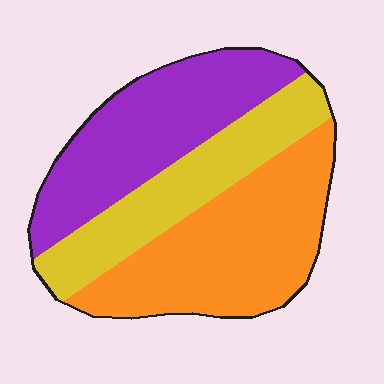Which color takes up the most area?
Orange, at roughly 40%.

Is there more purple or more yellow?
Purple.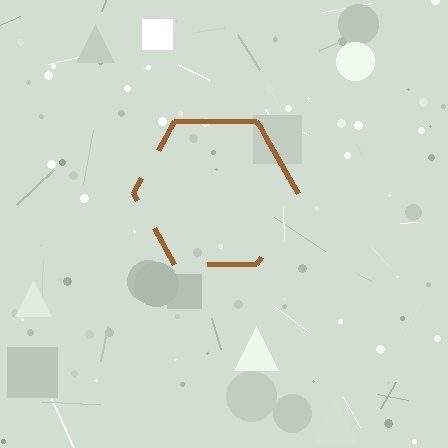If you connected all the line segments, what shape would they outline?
They would outline a hexagon.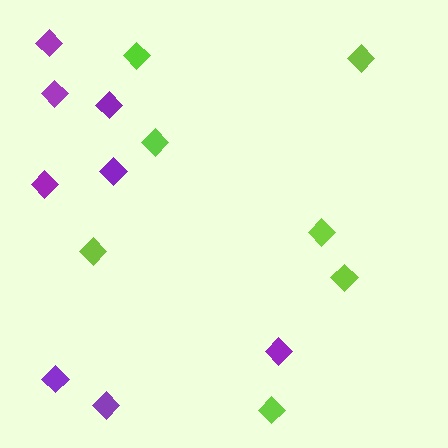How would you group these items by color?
There are 2 groups: one group of lime diamonds (7) and one group of purple diamonds (8).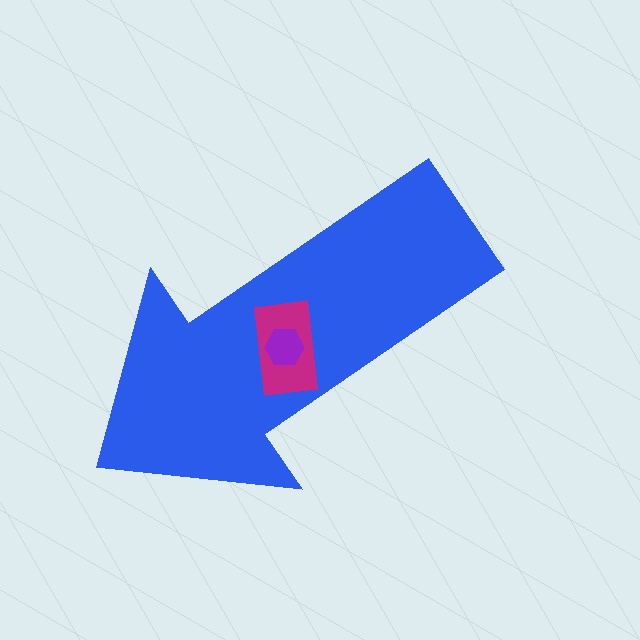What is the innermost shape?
The purple hexagon.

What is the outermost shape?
The blue arrow.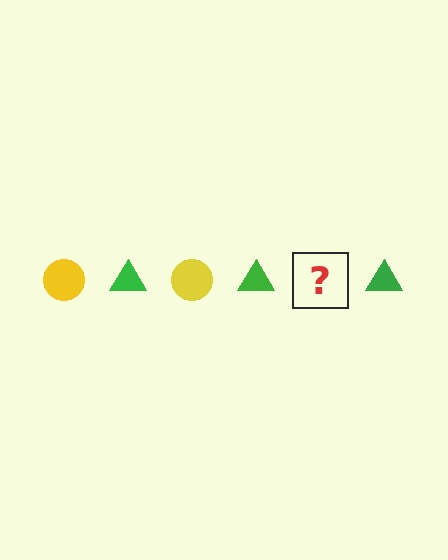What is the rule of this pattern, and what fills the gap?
The rule is that the pattern alternates between yellow circle and green triangle. The gap should be filled with a yellow circle.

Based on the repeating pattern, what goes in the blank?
The blank should be a yellow circle.